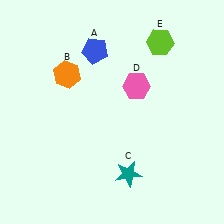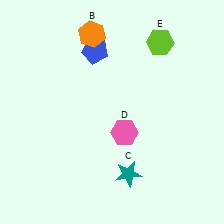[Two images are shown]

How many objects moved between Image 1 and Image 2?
2 objects moved between the two images.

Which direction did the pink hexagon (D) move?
The pink hexagon (D) moved down.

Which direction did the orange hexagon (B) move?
The orange hexagon (B) moved up.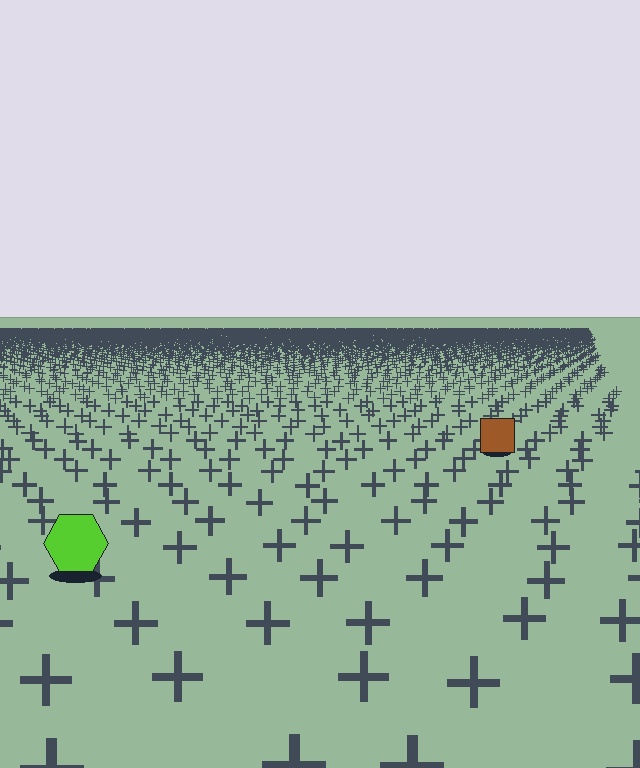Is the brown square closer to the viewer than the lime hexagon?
No. The lime hexagon is closer — you can tell from the texture gradient: the ground texture is coarser near it.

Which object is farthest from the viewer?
The brown square is farthest from the viewer. It appears smaller and the ground texture around it is denser.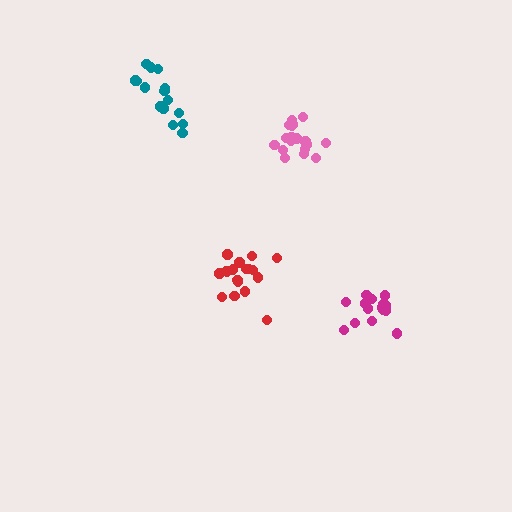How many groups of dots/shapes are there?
There are 4 groups.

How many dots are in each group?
Group 1: 18 dots, Group 2: 17 dots, Group 3: 15 dots, Group 4: 18 dots (68 total).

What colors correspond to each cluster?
The clusters are colored: pink, teal, magenta, red.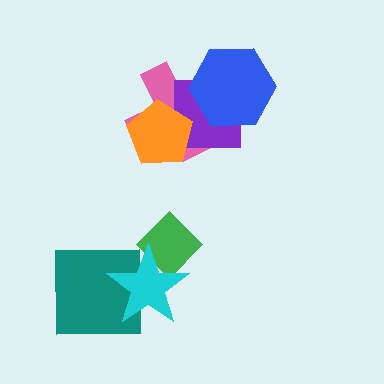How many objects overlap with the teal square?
1 object overlaps with the teal square.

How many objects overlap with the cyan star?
2 objects overlap with the cyan star.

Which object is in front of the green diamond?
The cyan star is in front of the green diamond.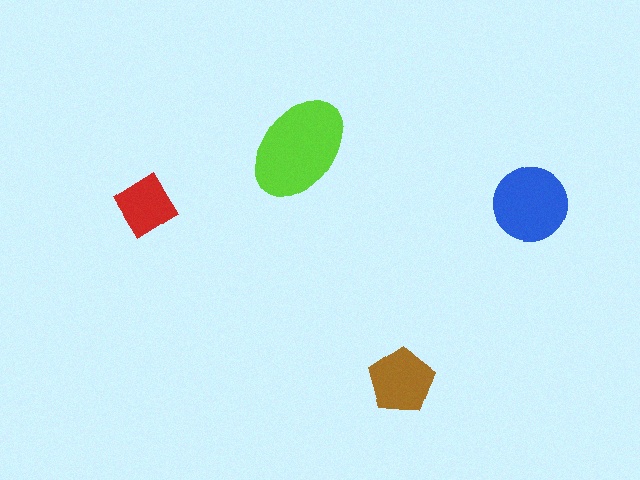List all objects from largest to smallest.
The lime ellipse, the blue circle, the brown pentagon, the red diamond.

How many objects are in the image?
There are 4 objects in the image.